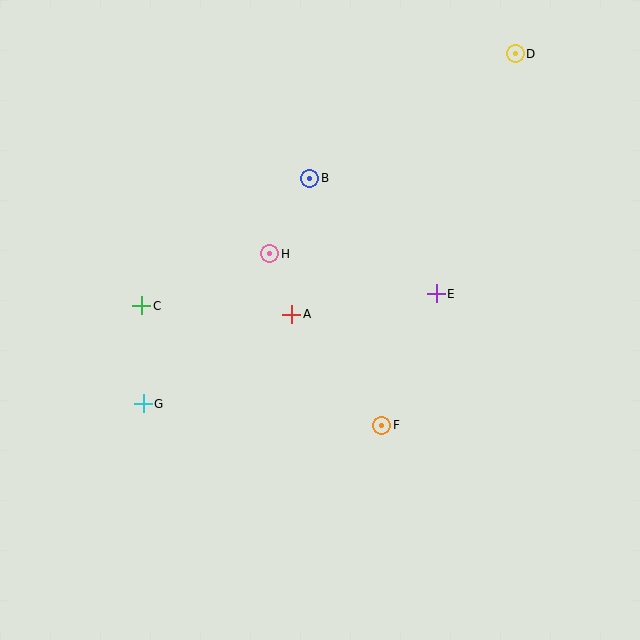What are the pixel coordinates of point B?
Point B is at (310, 178).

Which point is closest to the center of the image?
Point A at (292, 314) is closest to the center.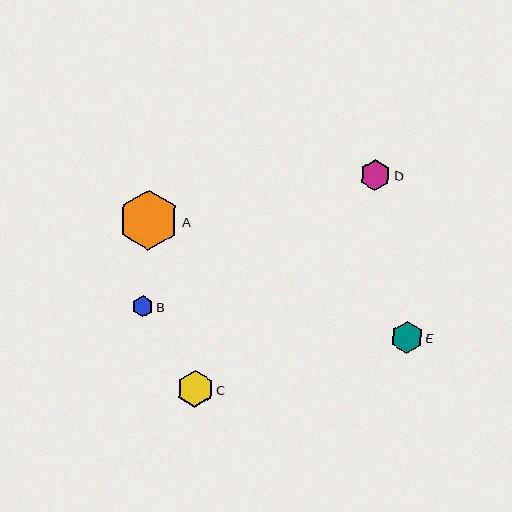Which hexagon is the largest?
Hexagon A is the largest with a size of approximately 60 pixels.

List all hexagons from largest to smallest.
From largest to smallest: A, C, E, D, B.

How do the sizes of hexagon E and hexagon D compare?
Hexagon E and hexagon D are approximately the same size.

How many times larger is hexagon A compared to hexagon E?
Hexagon A is approximately 1.9 times the size of hexagon E.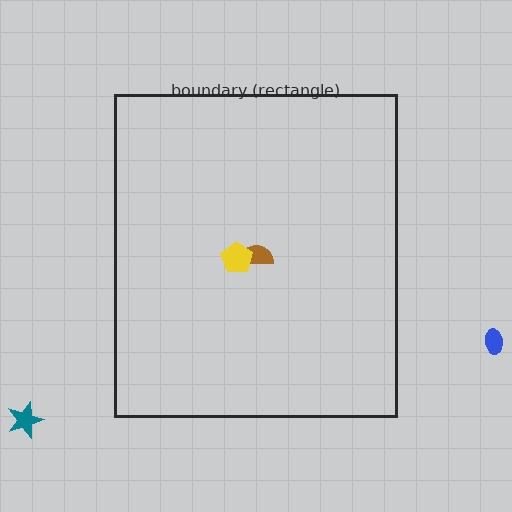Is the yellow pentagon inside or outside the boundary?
Inside.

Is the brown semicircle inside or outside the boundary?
Inside.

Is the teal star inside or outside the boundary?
Outside.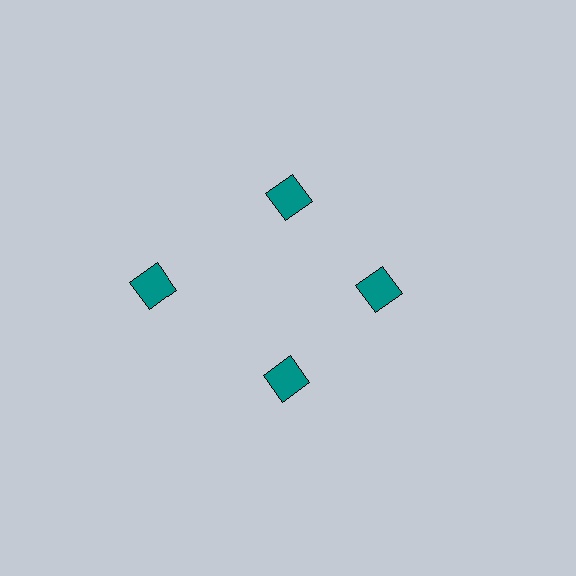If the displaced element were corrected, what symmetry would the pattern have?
It would have 4-fold rotational symmetry — the pattern would map onto itself every 90 degrees.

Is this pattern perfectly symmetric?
No. The 4 teal diamonds are arranged in a ring, but one element near the 9 o'clock position is pushed outward from the center, breaking the 4-fold rotational symmetry.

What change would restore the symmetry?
The symmetry would be restored by moving it inward, back onto the ring so that all 4 diamonds sit at equal angles and equal distance from the center.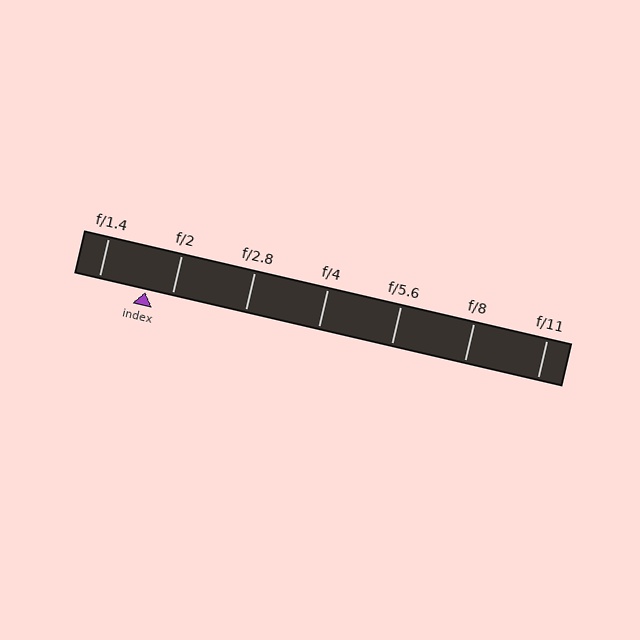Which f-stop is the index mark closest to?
The index mark is closest to f/2.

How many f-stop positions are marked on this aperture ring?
There are 7 f-stop positions marked.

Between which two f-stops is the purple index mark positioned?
The index mark is between f/1.4 and f/2.